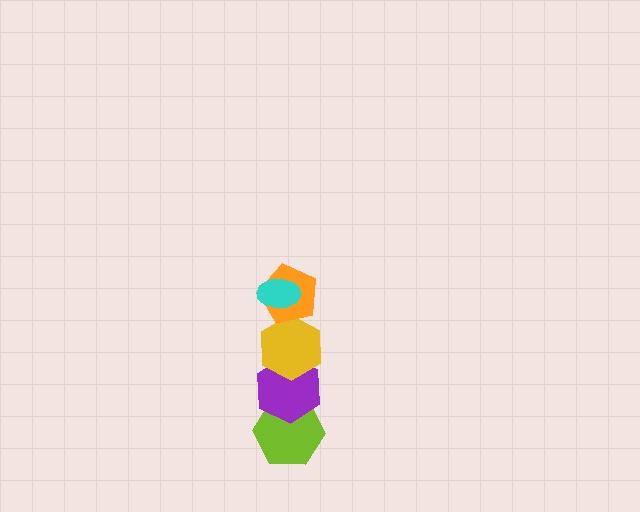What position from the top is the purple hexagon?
The purple hexagon is 4th from the top.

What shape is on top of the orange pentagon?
The cyan ellipse is on top of the orange pentagon.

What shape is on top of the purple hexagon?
The yellow hexagon is on top of the purple hexagon.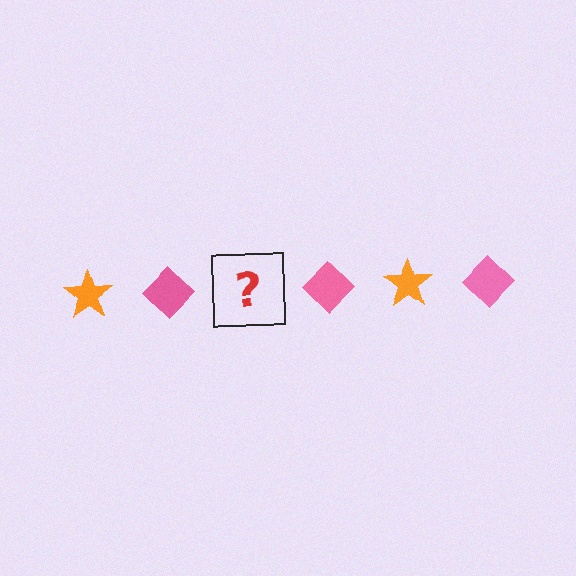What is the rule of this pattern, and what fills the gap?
The rule is that the pattern alternates between orange star and pink diamond. The gap should be filled with an orange star.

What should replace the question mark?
The question mark should be replaced with an orange star.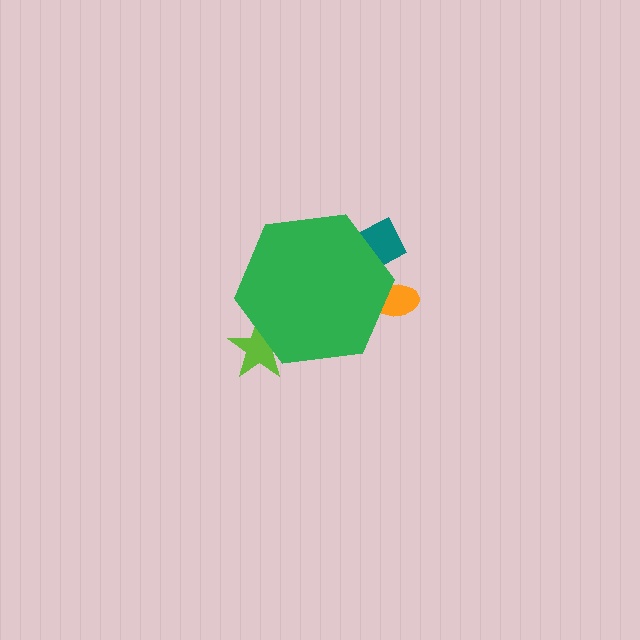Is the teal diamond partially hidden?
Yes, the teal diamond is partially hidden behind the green hexagon.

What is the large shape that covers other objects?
A green hexagon.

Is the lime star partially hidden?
Yes, the lime star is partially hidden behind the green hexagon.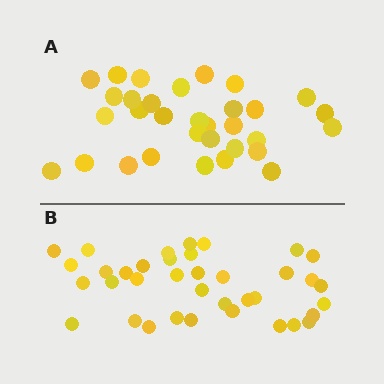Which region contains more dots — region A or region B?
Region B (the bottom region) has more dots.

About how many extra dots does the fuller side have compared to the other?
Region B has about 5 more dots than region A.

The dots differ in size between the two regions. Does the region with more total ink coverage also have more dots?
No. Region A has more total ink coverage because its dots are larger, but region B actually contains more individual dots. Total area can be misleading — the number of items is what matters here.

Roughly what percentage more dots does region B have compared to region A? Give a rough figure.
About 15% more.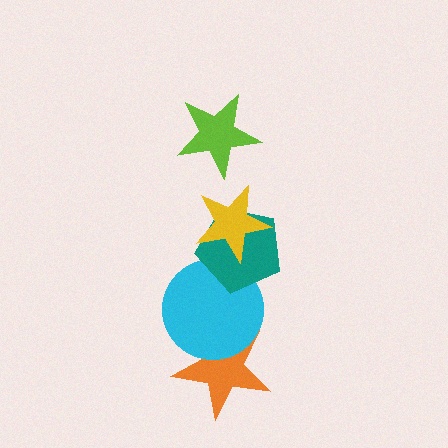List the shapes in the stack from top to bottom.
From top to bottom: the lime star, the yellow star, the teal pentagon, the cyan circle, the orange star.